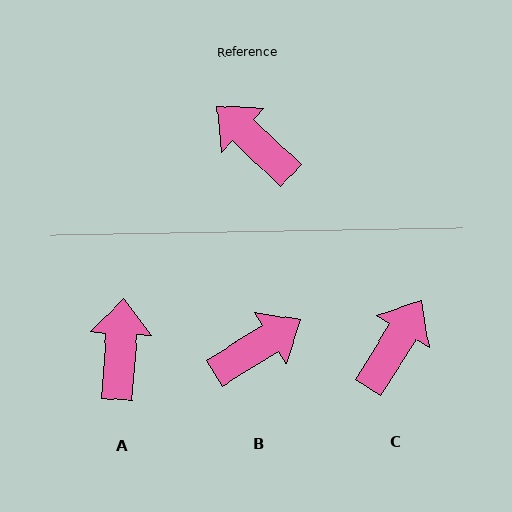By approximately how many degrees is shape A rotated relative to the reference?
Approximately 51 degrees clockwise.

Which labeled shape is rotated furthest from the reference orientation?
B, about 105 degrees away.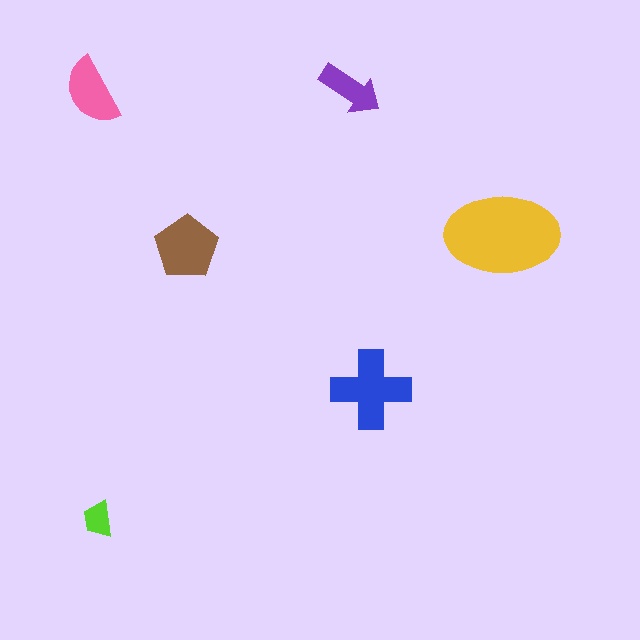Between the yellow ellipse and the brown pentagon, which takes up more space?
The yellow ellipse.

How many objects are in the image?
There are 6 objects in the image.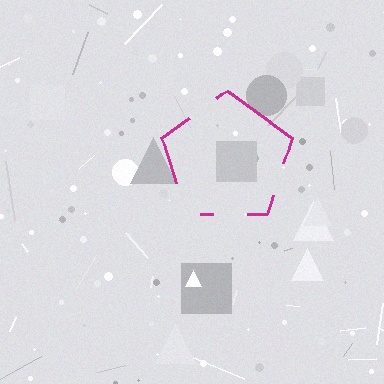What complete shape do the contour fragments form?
The contour fragments form a pentagon.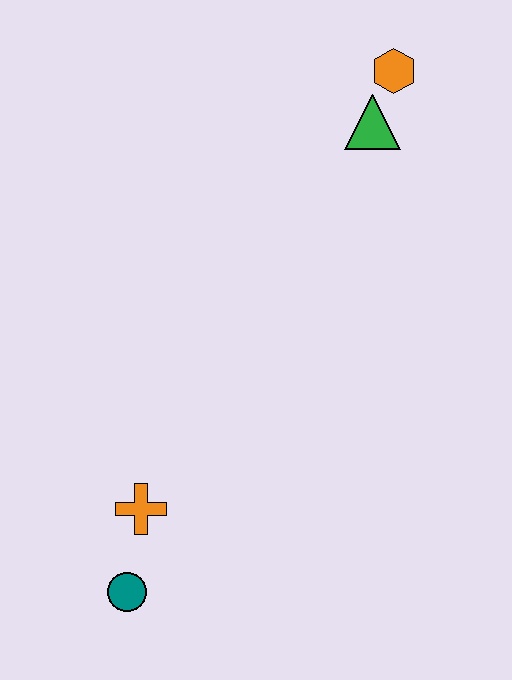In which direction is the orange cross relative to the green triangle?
The orange cross is below the green triangle.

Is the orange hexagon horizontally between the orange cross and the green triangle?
No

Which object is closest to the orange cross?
The teal circle is closest to the orange cross.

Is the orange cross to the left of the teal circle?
No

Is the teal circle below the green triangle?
Yes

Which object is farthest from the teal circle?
The orange hexagon is farthest from the teal circle.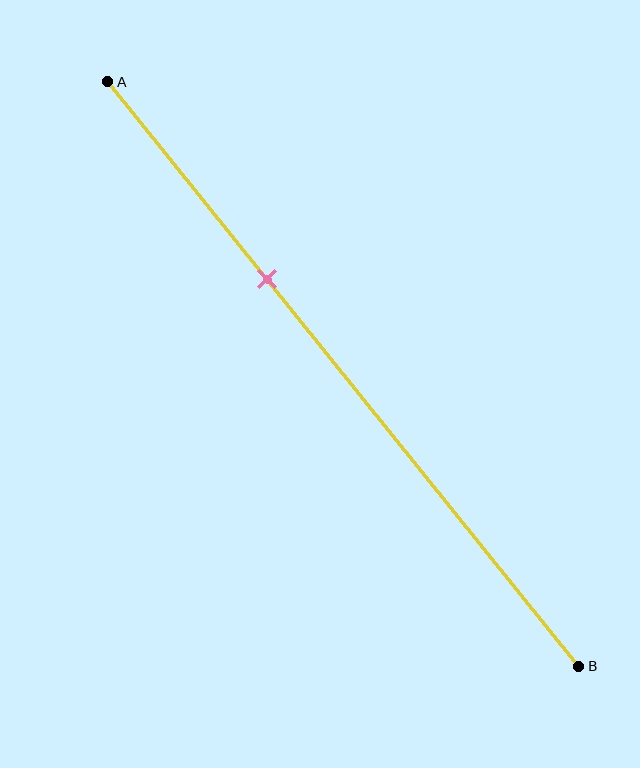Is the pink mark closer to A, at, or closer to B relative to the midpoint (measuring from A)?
The pink mark is closer to point A than the midpoint of segment AB.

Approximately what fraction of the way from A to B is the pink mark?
The pink mark is approximately 35% of the way from A to B.